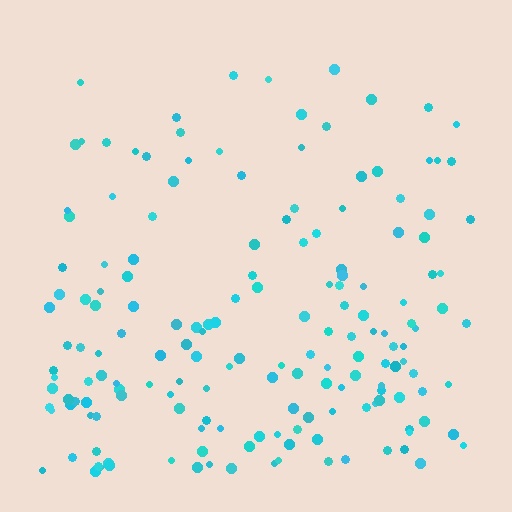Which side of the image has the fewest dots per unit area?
The top.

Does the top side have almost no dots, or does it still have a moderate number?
Still a moderate number, just noticeably fewer than the bottom.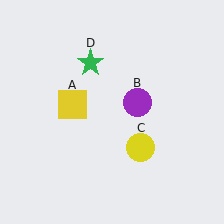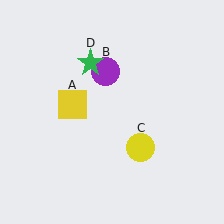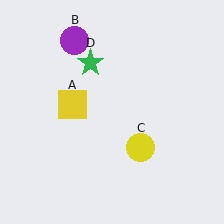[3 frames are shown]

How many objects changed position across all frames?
1 object changed position: purple circle (object B).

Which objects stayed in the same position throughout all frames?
Yellow square (object A) and yellow circle (object C) and green star (object D) remained stationary.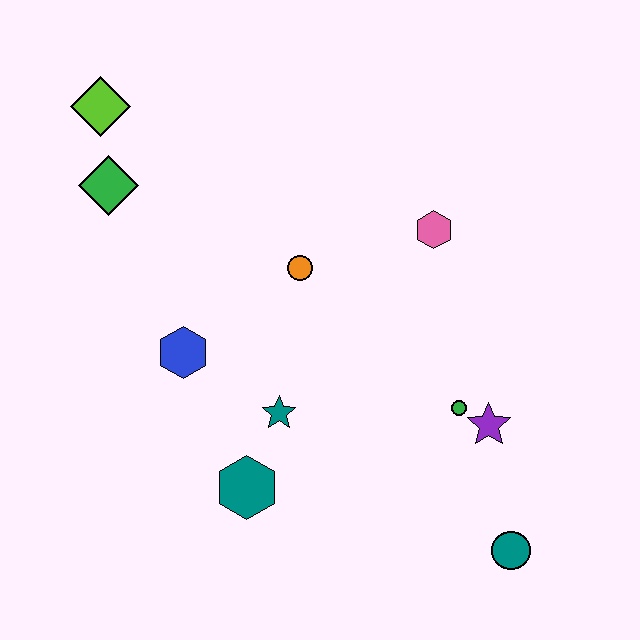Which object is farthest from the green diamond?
The teal circle is farthest from the green diamond.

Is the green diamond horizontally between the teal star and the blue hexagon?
No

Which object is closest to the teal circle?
The purple star is closest to the teal circle.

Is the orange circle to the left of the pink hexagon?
Yes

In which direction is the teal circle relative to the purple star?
The teal circle is below the purple star.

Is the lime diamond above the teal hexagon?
Yes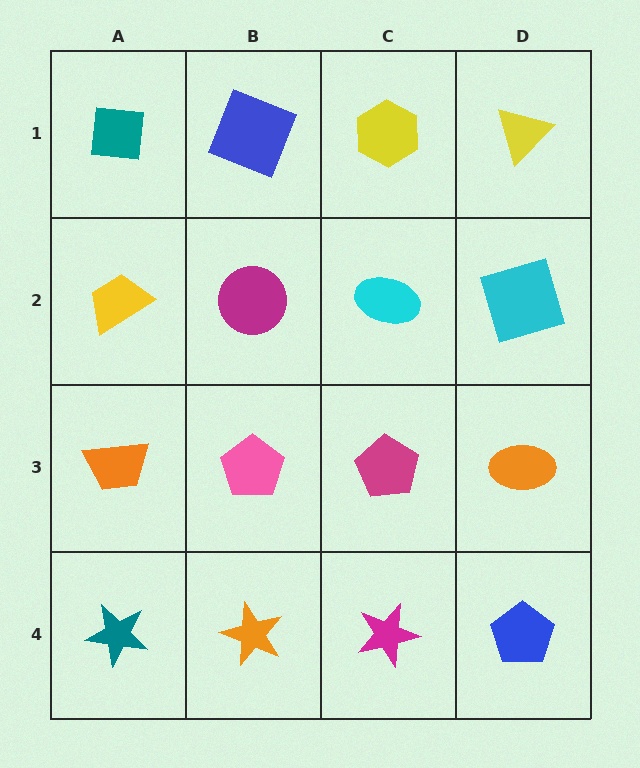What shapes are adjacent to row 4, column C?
A magenta pentagon (row 3, column C), an orange star (row 4, column B), a blue pentagon (row 4, column D).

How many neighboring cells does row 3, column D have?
3.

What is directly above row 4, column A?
An orange trapezoid.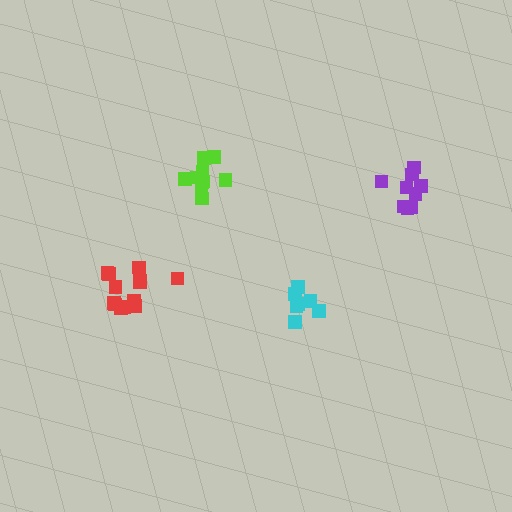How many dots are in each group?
Group 1: 7 dots, Group 2: 11 dots, Group 3: 13 dots, Group 4: 9 dots (40 total).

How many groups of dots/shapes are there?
There are 4 groups.